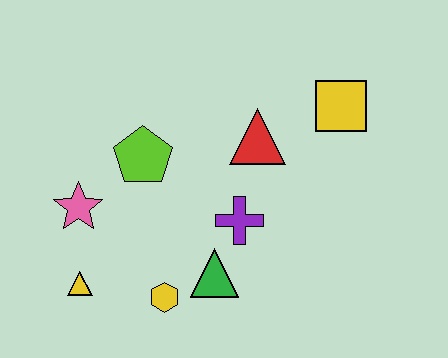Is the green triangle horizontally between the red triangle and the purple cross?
No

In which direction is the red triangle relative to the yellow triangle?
The red triangle is to the right of the yellow triangle.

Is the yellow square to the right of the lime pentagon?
Yes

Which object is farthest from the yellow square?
The yellow triangle is farthest from the yellow square.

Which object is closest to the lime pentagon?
The pink star is closest to the lime pentagon.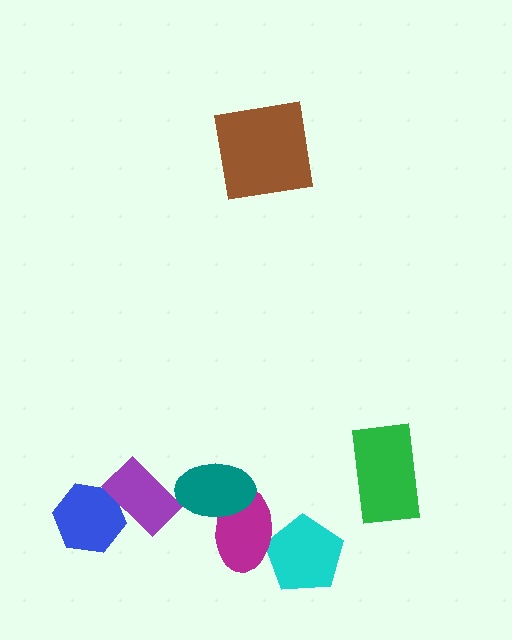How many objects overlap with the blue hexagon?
1 object overlaps with the blue hexagon.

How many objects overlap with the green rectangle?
0 objects overlap with the green rectangle.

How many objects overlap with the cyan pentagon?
1 object overlaps with the cyan pentagon.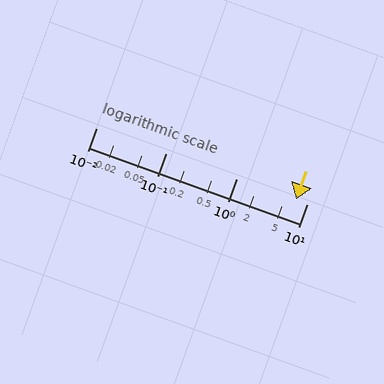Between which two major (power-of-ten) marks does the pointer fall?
The pointer is between 1 and 10.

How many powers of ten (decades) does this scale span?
The scale spans 3 decades, from 0.01 to 10.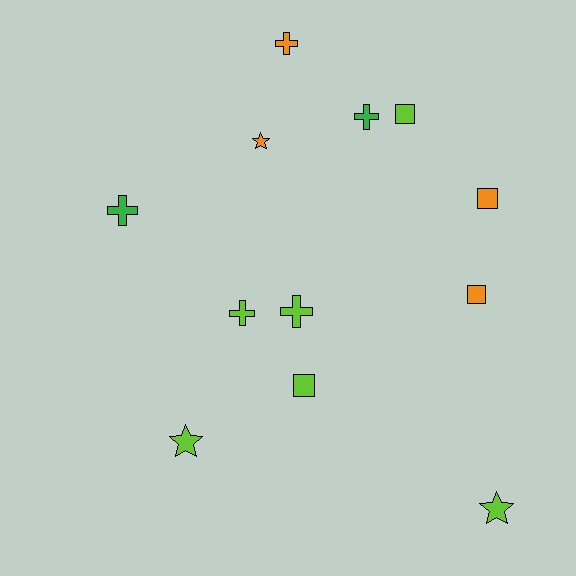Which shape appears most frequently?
Cross, with 5 objects.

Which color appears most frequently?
Lime, with 6 objects.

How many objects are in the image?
There are 12 objects.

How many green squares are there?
There are no green squares.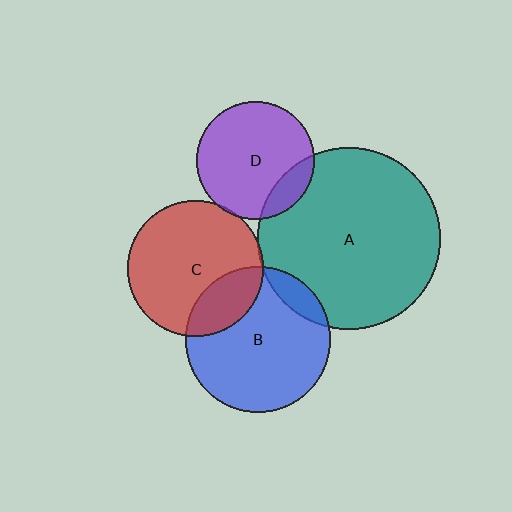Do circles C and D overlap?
Yes.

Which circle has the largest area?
Circle A (teal).